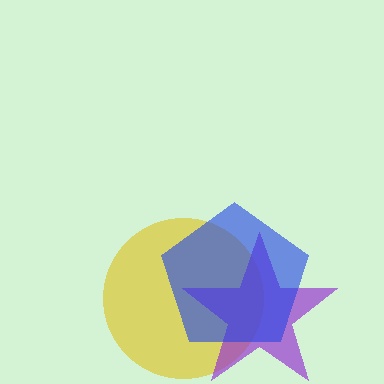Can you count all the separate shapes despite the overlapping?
Yes, there are 3 separate shapes.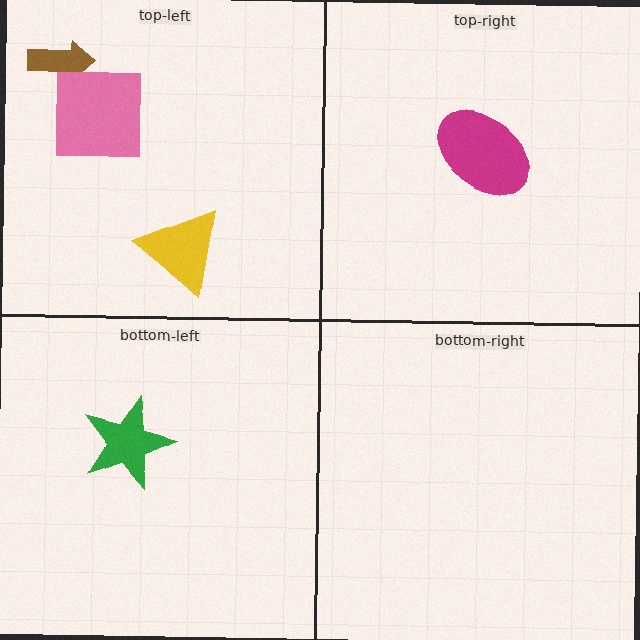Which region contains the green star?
The bottom-left region.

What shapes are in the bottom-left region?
The green star.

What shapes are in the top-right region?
The magenta ellipse.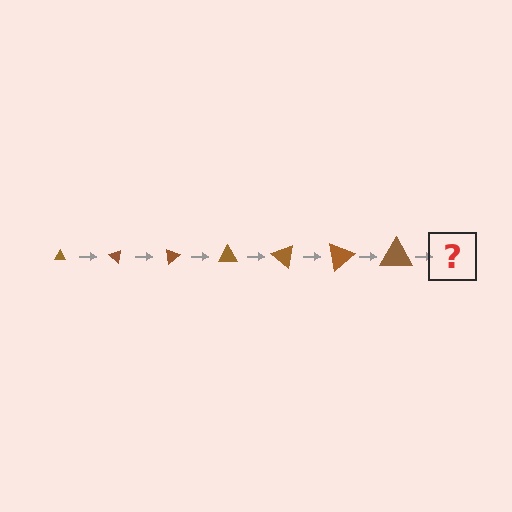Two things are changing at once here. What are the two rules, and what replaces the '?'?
The two rules are that the triangle grows larger each step and it rotates 40 degrees each step. The '?' should be a triangle, larger than the previous one and rotated 280 degrees from the start.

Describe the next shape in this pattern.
It should be a triangle, larger than the previous one and rotated 280 degrees from the start.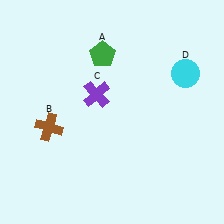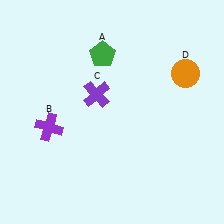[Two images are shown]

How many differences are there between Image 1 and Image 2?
There are 2 differences between the two images.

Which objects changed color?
B changed from brown to purple. D changed from cyan to orange.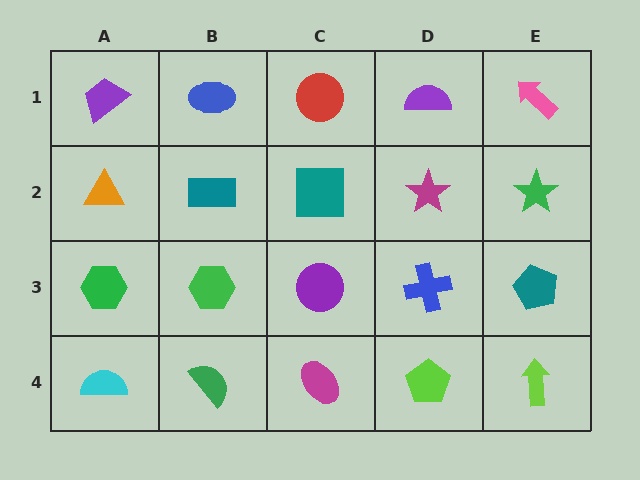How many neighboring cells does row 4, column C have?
3.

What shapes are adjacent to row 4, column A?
A green hexagon (row 3, column A), a green semicircle (row 4, column B).